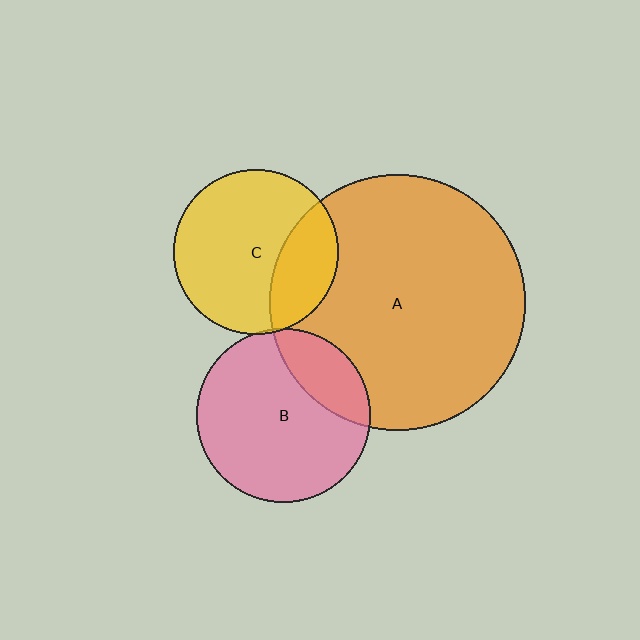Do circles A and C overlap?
Yes.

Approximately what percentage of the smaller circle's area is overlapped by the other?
Approximately 30%.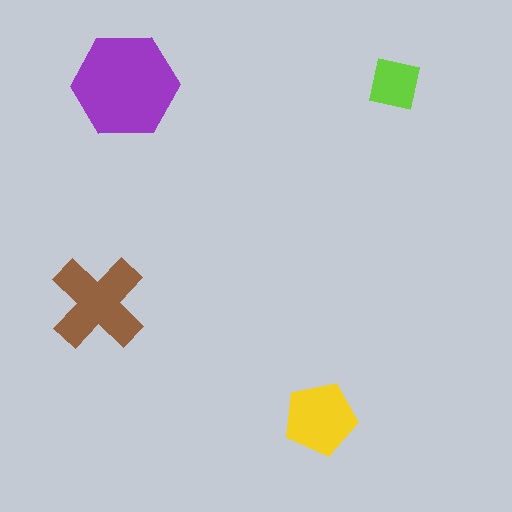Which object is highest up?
The lime square is topmost.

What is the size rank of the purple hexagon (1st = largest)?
1st.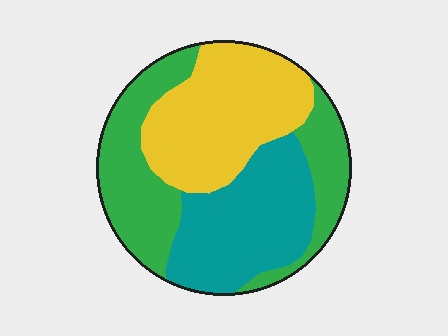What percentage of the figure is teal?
Teal covers around 30% of the figure.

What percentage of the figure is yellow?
Yellow covers 34% of the figure.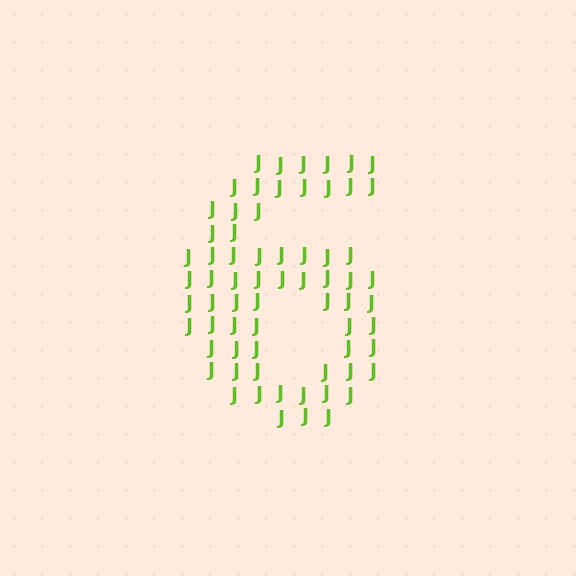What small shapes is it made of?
It is made of small letter J's.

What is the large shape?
The large shape is the digit 6.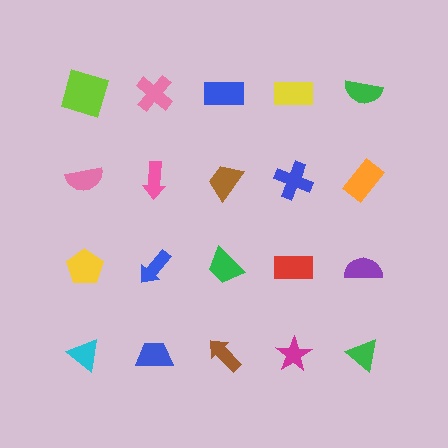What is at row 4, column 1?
A cyan triangle.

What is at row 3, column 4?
A red rectangle.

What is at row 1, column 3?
A blue rectangle.